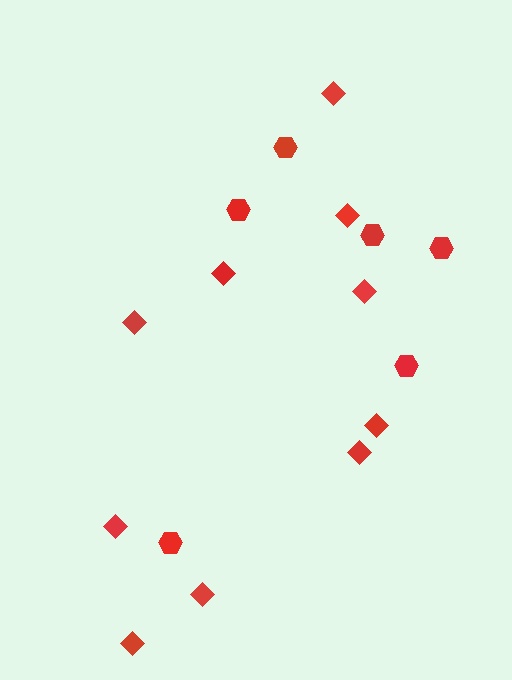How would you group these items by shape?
There are 2 groups: one group of diamonds (10) and one group of hexagons (6).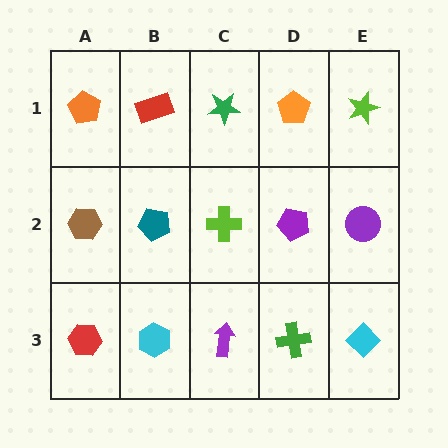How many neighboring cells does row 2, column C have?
4.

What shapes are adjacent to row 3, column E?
A purple circle (row 2, column E), a green cross (row 3, column D).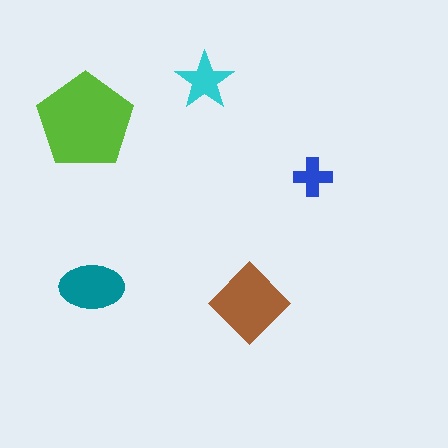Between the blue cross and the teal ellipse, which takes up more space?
The teal ellipse.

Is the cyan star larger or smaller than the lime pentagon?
Smaller.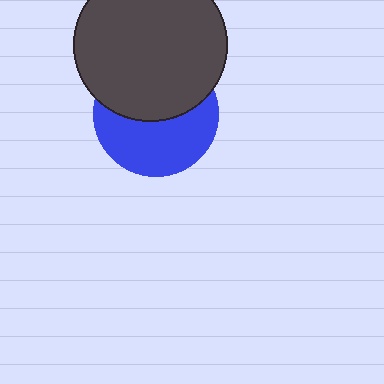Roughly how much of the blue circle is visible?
About half of it is visible (roughly 52%).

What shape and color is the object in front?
The object in front is a dark gray circle.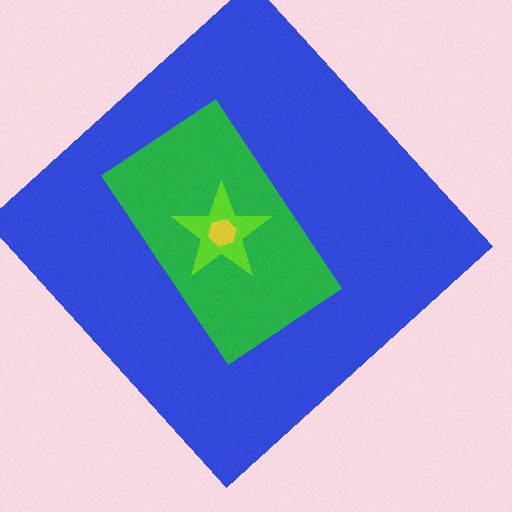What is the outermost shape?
The blue diamond.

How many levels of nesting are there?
4.